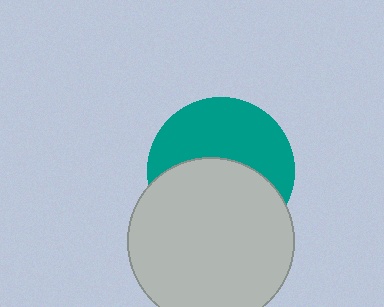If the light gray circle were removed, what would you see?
You would see the complete teal circle.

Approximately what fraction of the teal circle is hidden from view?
Roughly 51% of the teal circle is hidden behind the light gray circle.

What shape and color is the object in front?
The object in front is a light gray circle.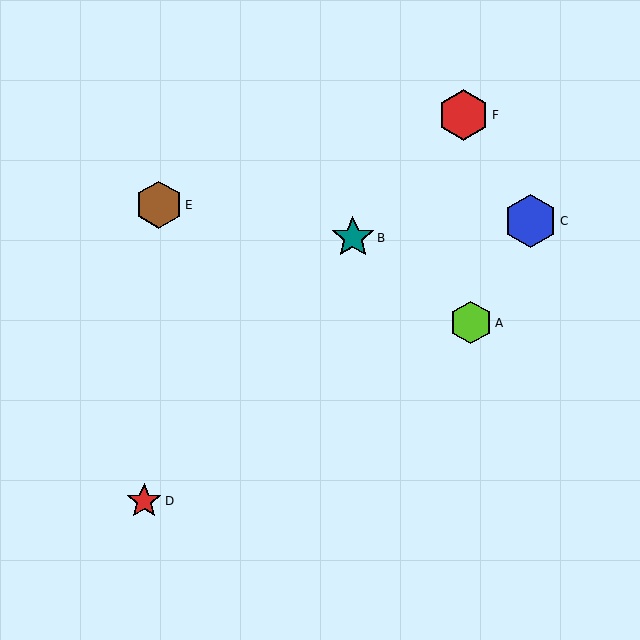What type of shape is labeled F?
Shape F is a red hexagon.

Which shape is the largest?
The blue hexagon (labeled C) is the largest.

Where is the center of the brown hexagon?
The center of the brown hexagon is at (159, 205).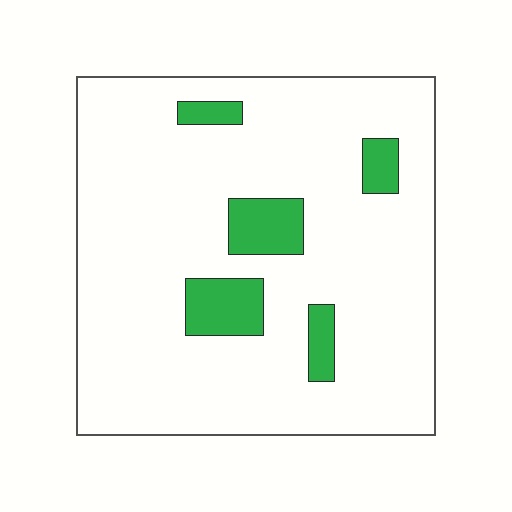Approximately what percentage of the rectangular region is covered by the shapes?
Approximately 10%.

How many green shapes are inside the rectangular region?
5.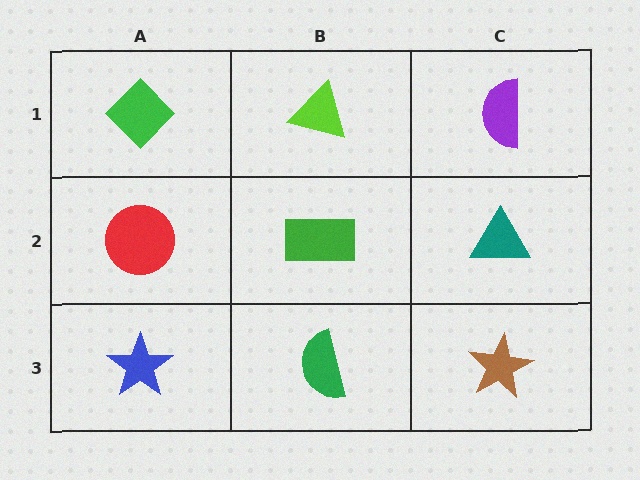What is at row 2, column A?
A red circle.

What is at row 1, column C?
A purple semicircle.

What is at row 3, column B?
A green semicircle.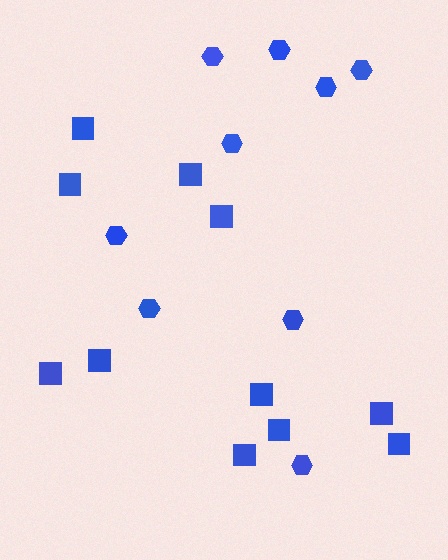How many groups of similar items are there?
There are 2 groups: one group of hexagons (9) and one group of squares (11).